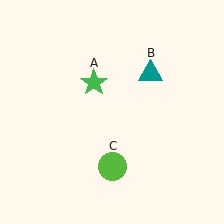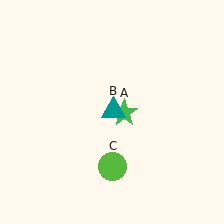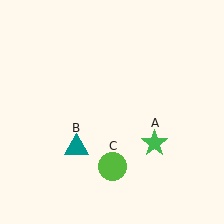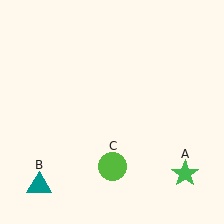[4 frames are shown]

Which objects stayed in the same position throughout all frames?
Lime circle (object C) remained stationary.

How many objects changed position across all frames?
2 objects changed position: green star (object A), teal triangle (object B).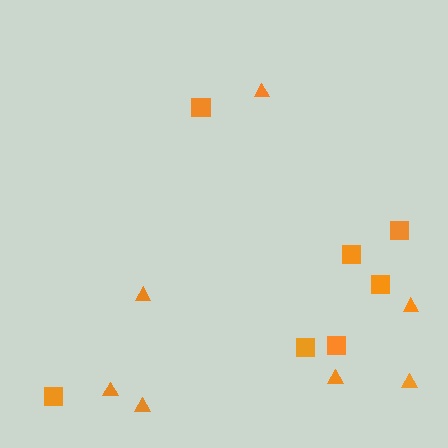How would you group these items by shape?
There are 2 groups: one group of squares (7) and one group of triangles (7).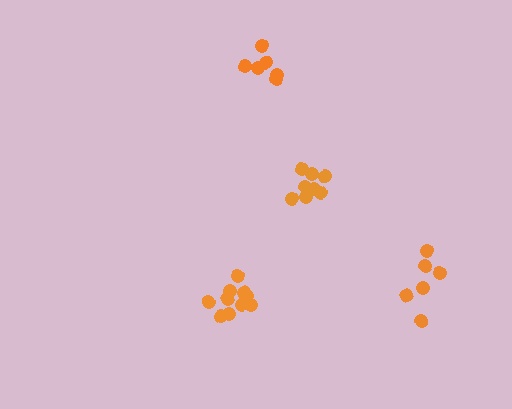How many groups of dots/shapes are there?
There are 4 groups.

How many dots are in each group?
Group 1: 6 dots, Group 2: 8 dots, Group 3: 6 dots, Group 4: 10 dots (30 total).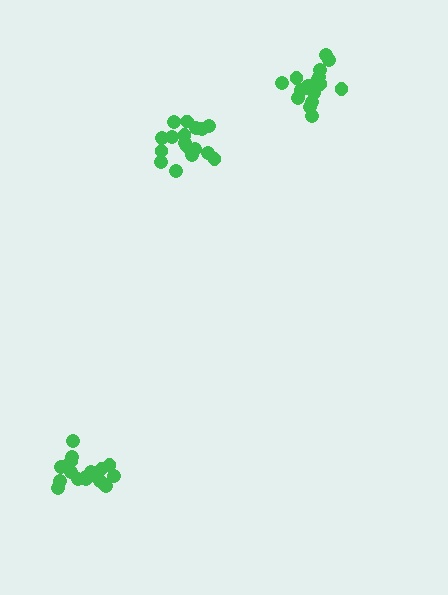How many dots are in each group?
Group 1: 17 dots, Group 2: 19 dots, Group 3: 18 dots (54 total).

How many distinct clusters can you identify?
There are 3 distinct clusters.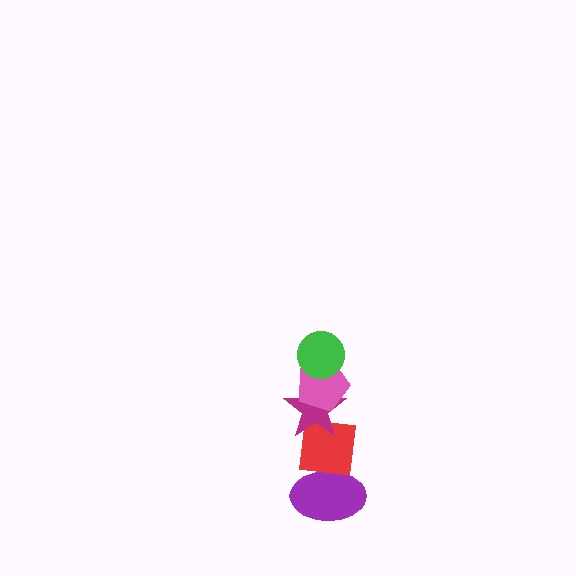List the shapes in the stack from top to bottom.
From top to bottom: the green circle, the pink pentagon, the magenta star, the red square, the purple ellipse.